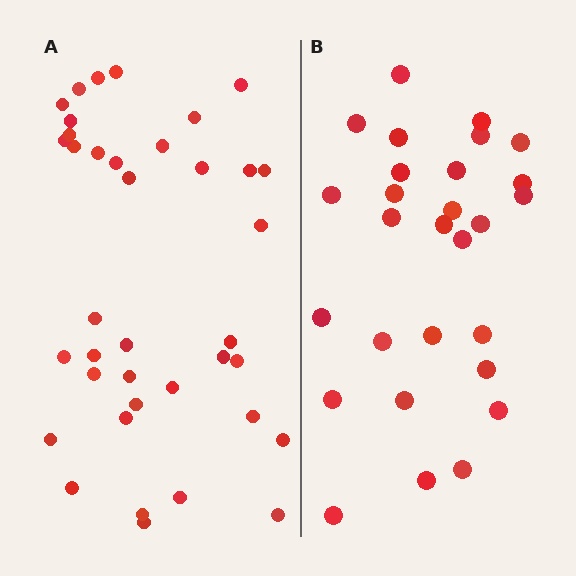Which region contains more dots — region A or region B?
Region A (the left region) has more dots.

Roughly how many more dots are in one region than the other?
Region A has roughly 10 or so more dots than region B.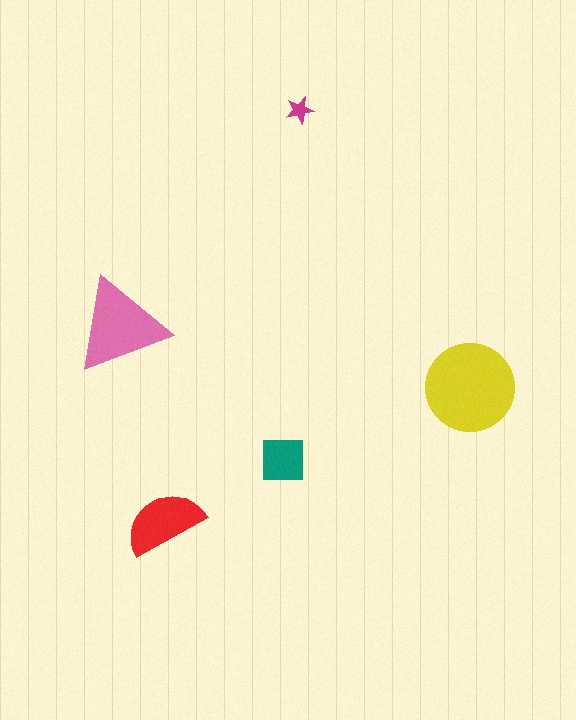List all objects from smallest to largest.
The magenta star, the teal square, the red semicircle, the pink triangle, the yellow circle.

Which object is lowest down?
The red semicircle is bottommost.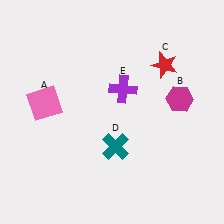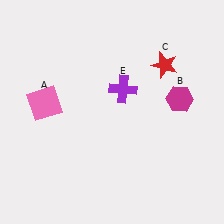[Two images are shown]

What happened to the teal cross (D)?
The teal cross (D) was removed in Image 2. It was in the bottom-right area of Image 1.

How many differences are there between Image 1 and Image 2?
There is 1 difference between the two images.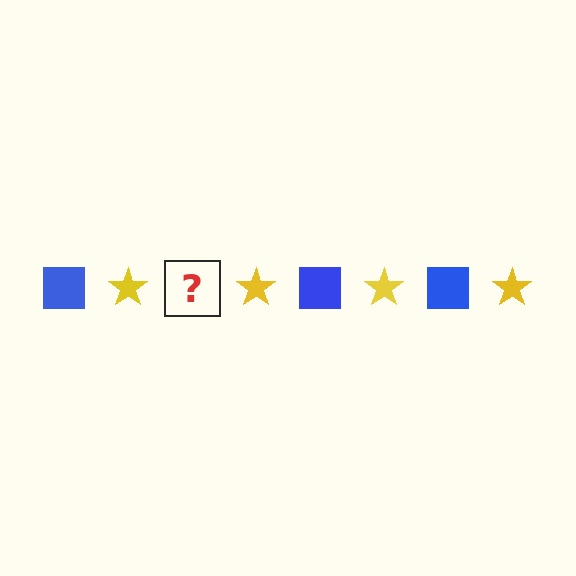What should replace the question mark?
The question mark should be replaced with a blue square.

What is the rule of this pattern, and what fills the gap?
The rule is that the pattern alternates between blue square and yellow star. The gap should be filled with a blue square.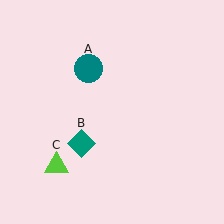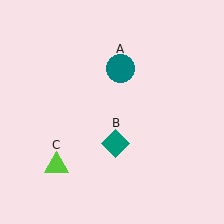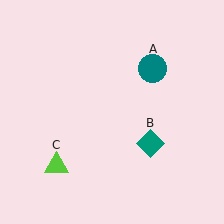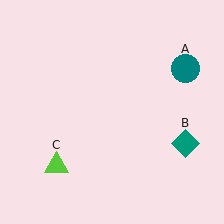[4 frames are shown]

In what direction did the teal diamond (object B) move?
The teal diamond (object B) moved right.